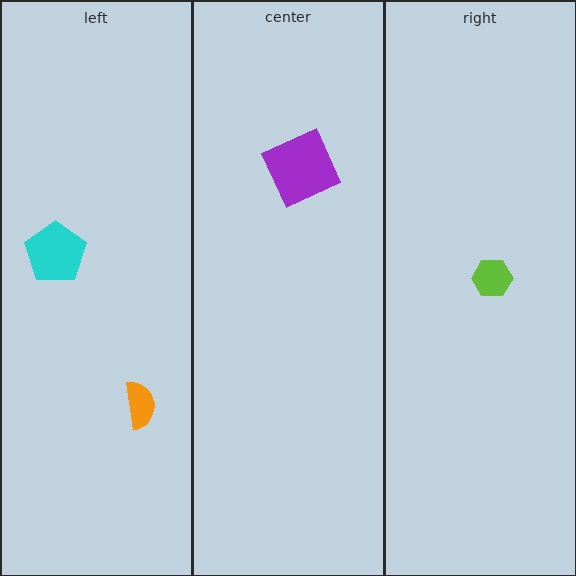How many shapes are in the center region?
1.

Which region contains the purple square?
The center region.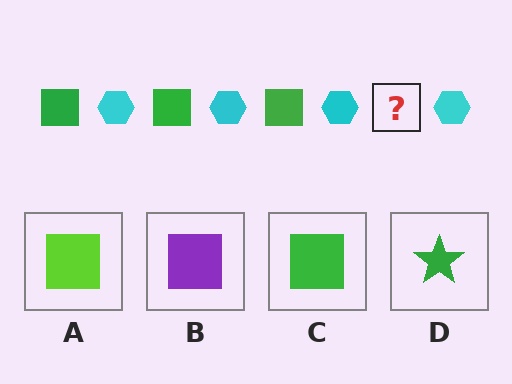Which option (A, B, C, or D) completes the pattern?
C.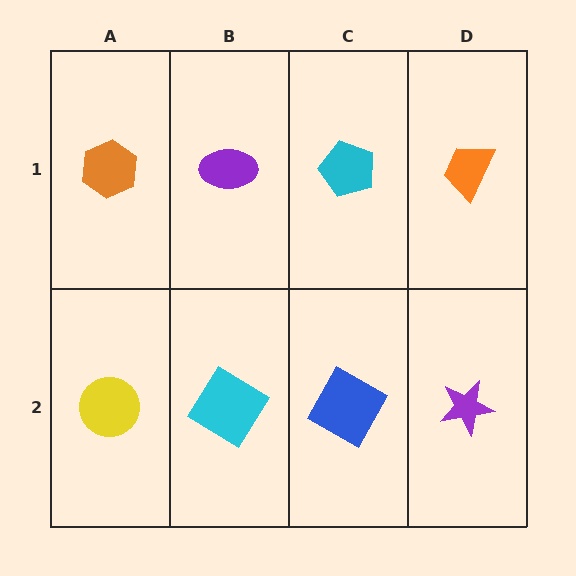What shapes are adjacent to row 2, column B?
A purple ellipse (row 1, column B), a yellow circle (row 2, column A), a blue square (row 2, column C).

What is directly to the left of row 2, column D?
A blue square.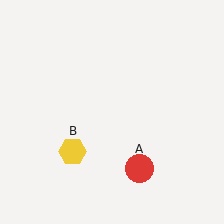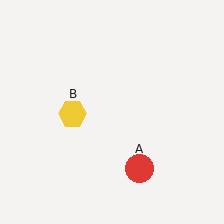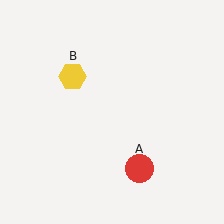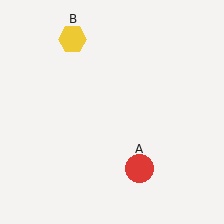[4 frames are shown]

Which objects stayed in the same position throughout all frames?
Red circle (object A) remained stationary.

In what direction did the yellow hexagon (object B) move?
The yellow hexagon (object B) moved up.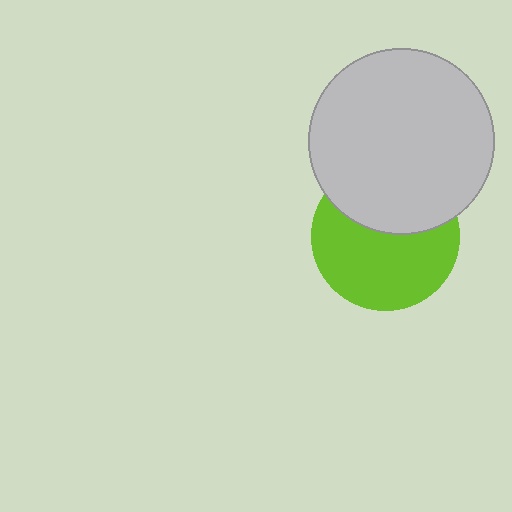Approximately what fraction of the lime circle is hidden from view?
Roughly 39% of the lime circle is hidden behind the light gray circle.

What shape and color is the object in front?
The object in front is a light gray circle.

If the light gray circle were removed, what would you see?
You would see the complete lime circle.